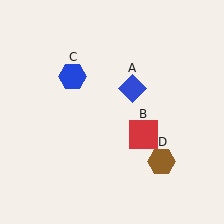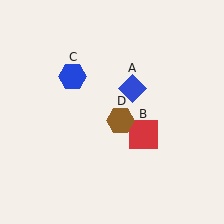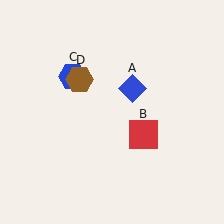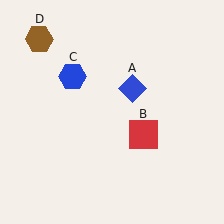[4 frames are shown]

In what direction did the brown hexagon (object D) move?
The brown hexagon (object D) moved up and to the left.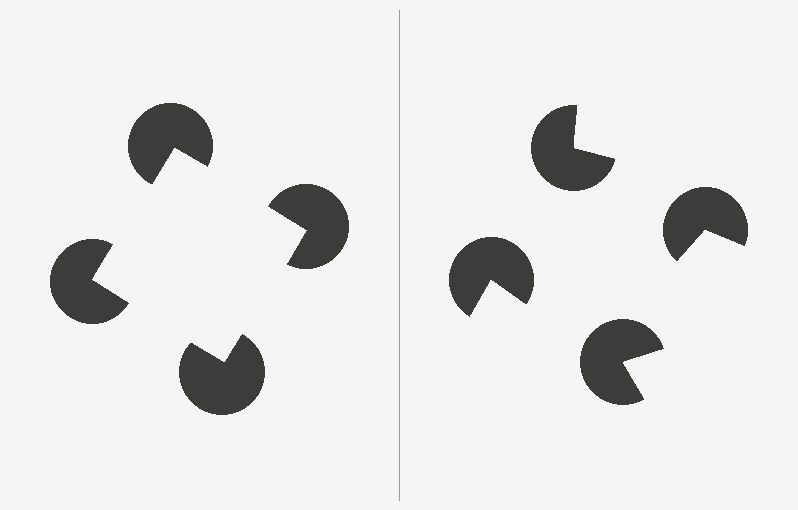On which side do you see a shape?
An illusory square appears on the left side. On the right side the wedge cuts are rotated, so no coherent shape forms.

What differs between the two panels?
The pac-man discs are positioned identically on both sides; only the wedge orientations differ. On the left they align to a square; on the right they are misaligned.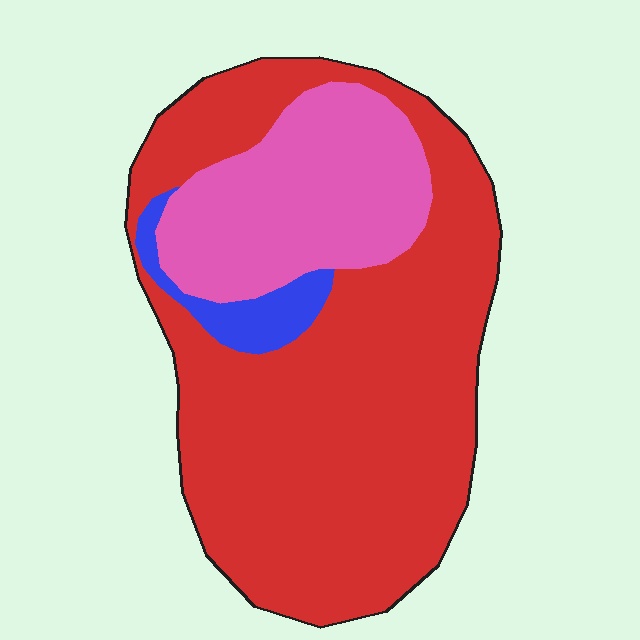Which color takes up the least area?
Blue, at roughly 5%.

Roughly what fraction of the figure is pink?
Pink takes up about one quarter (1/4) of the figure.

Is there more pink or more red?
Red.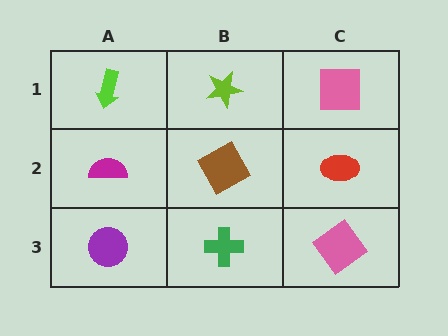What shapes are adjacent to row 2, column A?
A lime arrow (row 1, column A), a purple circle (row 3, column A), a brown square (row 2, column B).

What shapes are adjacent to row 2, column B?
A lime star (row 1, column B), a green cross (row 3, column B), a magenta semicircle (row 2, column A), a red ellipse (row 2, column C).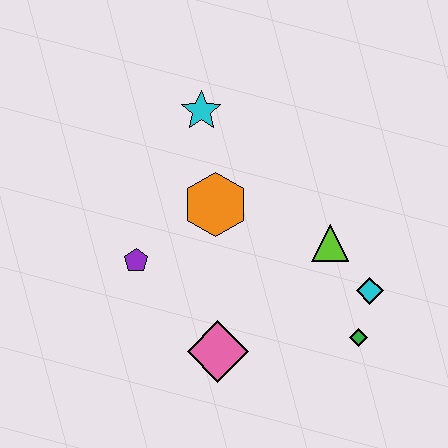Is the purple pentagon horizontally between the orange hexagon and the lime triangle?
No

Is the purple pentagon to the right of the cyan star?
No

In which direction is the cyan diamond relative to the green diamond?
The cyan diamond is above the green diamond.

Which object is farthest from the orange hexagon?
The green diamond is farthest from the orange hexagon.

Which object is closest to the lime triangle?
The cyan diamond is closest to the lime triangle.